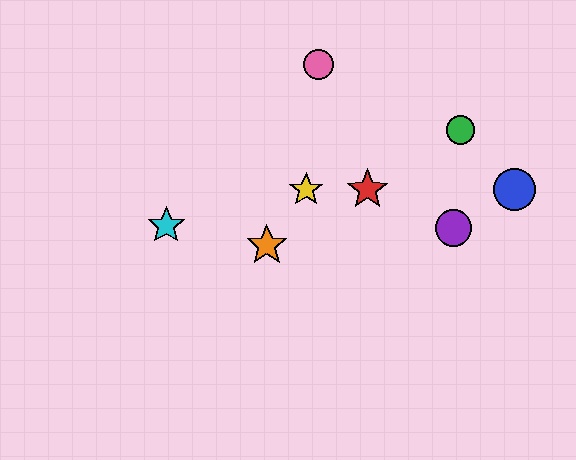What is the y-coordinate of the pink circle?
The pink circle is at y≈65.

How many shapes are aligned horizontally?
3 shapes (the red star, the blue circle, the yellow star) are aligned horizontally.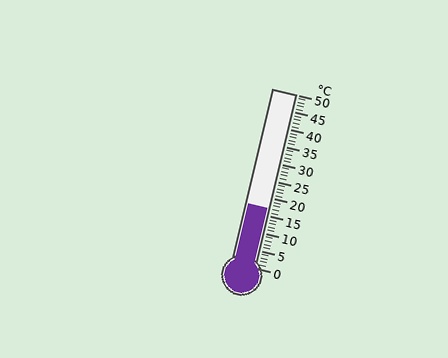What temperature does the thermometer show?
The thermometer shows approximately 17°C.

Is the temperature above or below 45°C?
The temperature is below 45°C.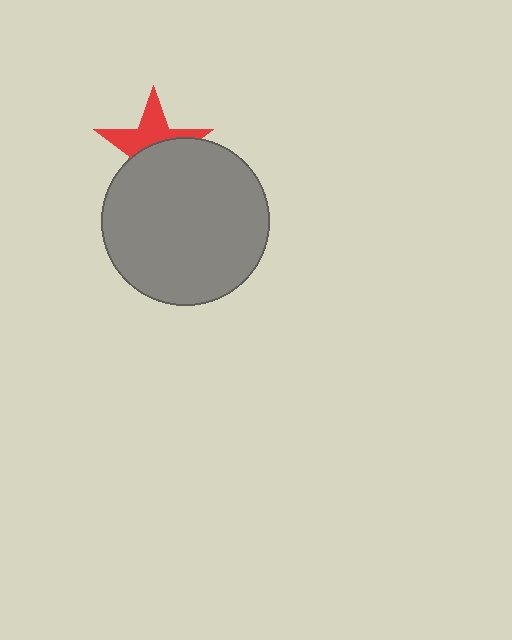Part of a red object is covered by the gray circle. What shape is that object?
It is a star.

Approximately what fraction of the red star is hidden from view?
Roughly 53% of the red star is hidden behind the gray circle.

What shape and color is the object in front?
The object in front is a gray circle.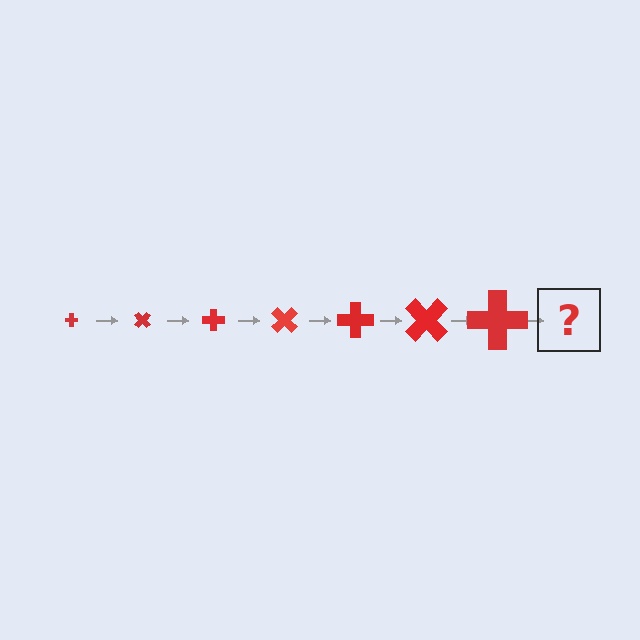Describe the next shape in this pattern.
It should be a cross, larger than the previous one and rotated 315 degrees from the start.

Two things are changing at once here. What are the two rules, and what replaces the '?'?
The two rules are that the cross grows larger each step and it rotates 45 degrees each step. The '?' should be a cross, larger than the previous one and rotated 315 degrees from the start.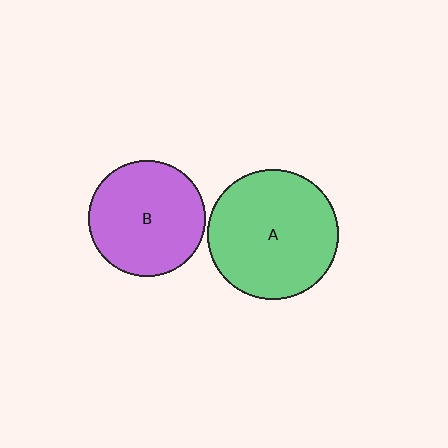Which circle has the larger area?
Circle A (green).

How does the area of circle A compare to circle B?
Approximately 1.3 times.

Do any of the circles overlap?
No, none of the circles overlap.